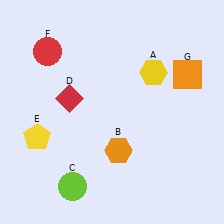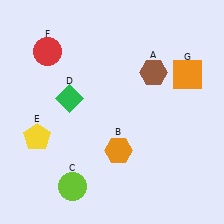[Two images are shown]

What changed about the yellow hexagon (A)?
In Image 1, A is yellow. In Image 2, it changed to brown.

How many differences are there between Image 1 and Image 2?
There are 2 differences between the two images.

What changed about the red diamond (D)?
In Image 1, D is red. In Image 2, it changed to green.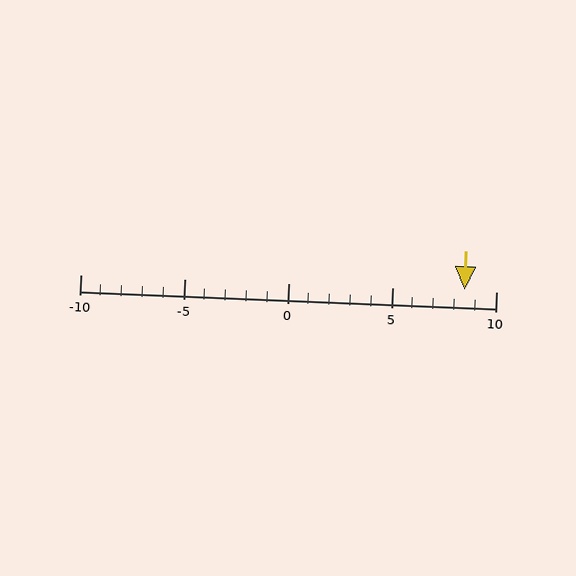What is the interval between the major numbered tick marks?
The major tick marks are spaced 5 units apart.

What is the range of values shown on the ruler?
The ruler shows values from -10 to 10.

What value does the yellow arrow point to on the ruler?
The yellow arrow points to approximately 8.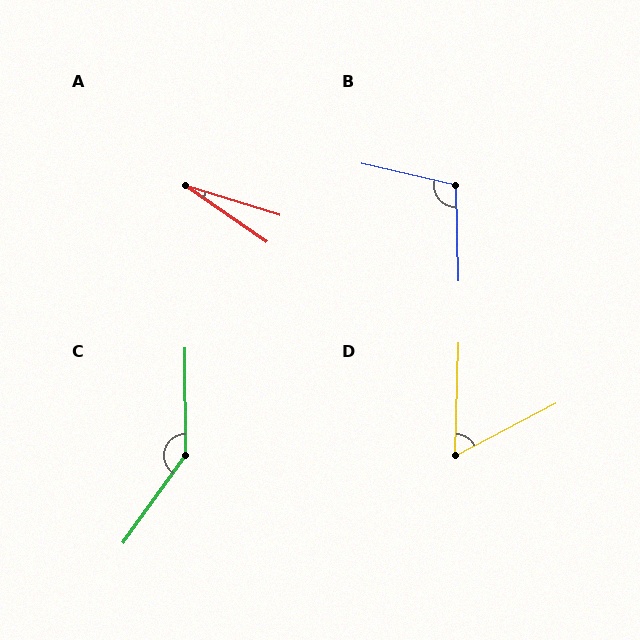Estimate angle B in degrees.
Approximately 104 degrees.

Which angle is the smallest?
A, at approximately 17 degrees.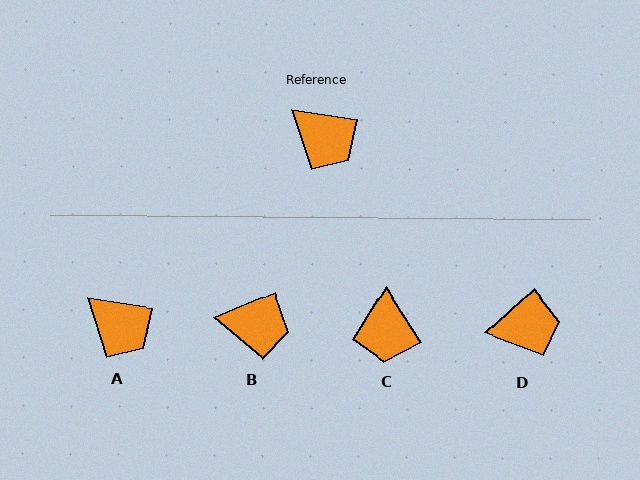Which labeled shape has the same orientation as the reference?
A.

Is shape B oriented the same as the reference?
No, it is off by about 32 degrees.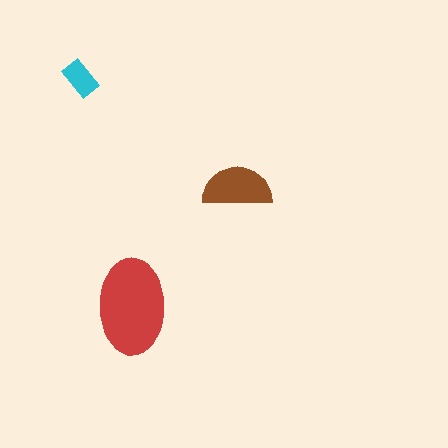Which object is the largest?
The red ellipse.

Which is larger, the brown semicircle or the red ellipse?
The red ellipse.